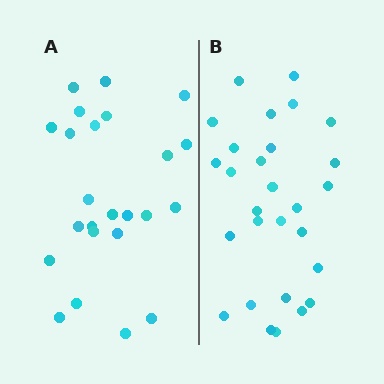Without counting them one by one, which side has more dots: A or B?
Region B (the right region) has more dots.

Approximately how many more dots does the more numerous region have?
Region B has about 4 more dots than region A.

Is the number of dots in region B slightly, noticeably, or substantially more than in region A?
Region B has only slightly more — the two regions are fairly close. The ratio is roughly 1.2 to 1.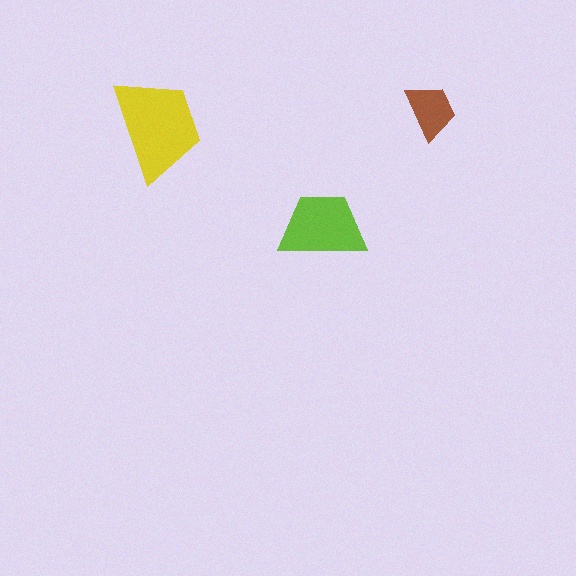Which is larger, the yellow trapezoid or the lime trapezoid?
The yellow one.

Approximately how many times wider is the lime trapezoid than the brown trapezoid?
About 1.5 times wider.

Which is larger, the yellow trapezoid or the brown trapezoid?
The yellow one.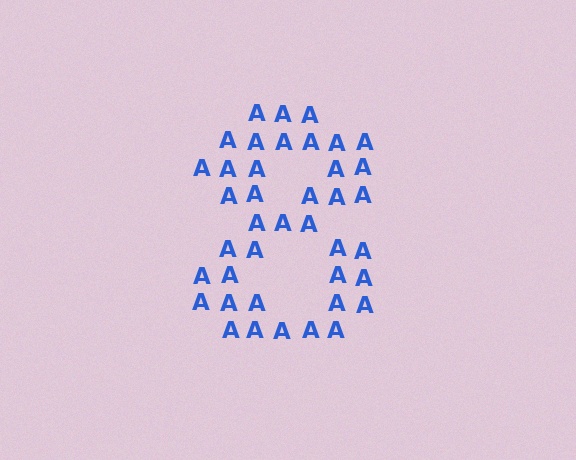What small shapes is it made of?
It is made of small letter A's.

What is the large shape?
The large shape is the digit 8.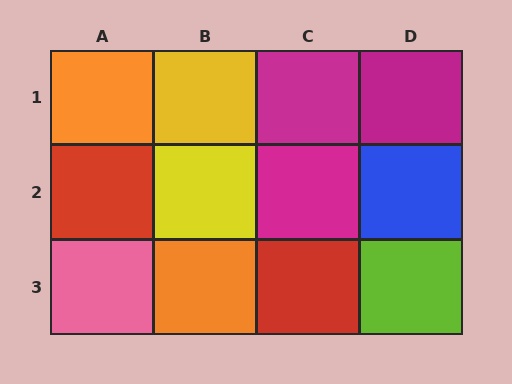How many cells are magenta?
3 cells are magenta.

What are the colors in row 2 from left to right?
Red, yellow, magenta, blue.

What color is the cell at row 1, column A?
Orange.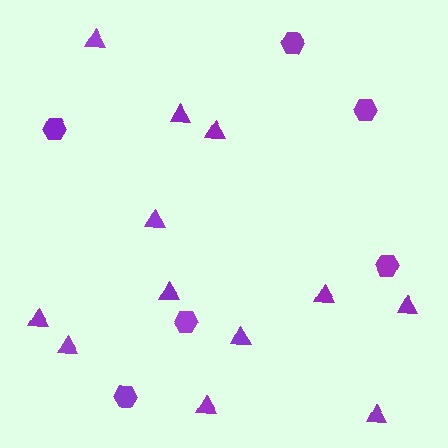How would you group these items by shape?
There are 2 groups: one group of hexagons (6) and one group of triangles (12).